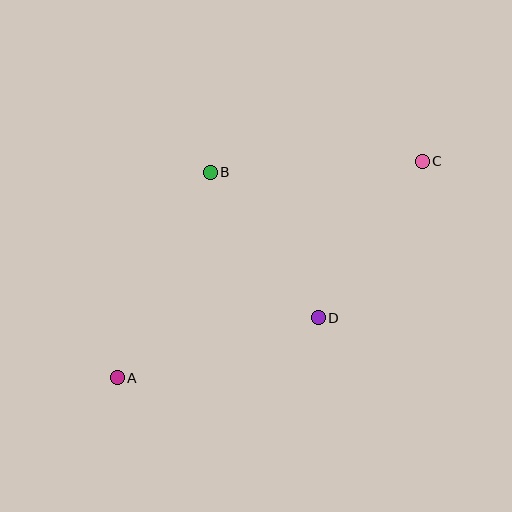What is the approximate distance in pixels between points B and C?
The distance between B and C is approximately 212 pixels.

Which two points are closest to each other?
Points B and D are closest to each other.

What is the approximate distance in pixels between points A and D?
The distance between A and D is approximately 210 pixels.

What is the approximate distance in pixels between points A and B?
The distance between A and B is approximately 225 pixels.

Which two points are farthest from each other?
Points A and C are farthest from each other.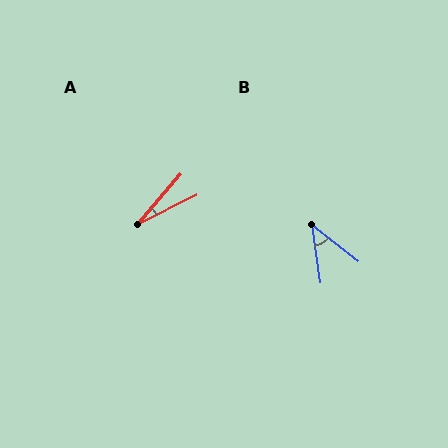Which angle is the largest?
B, at approximately 44 degrees.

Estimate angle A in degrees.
Approximately 23 degrees.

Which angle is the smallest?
A, at approximately 23 degrees.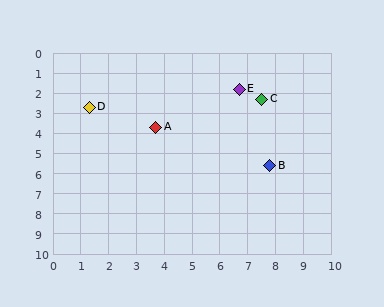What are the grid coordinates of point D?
Point D is at approximately (1.3, 2.7).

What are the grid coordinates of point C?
Point C is at approximately (7.5, 2.3).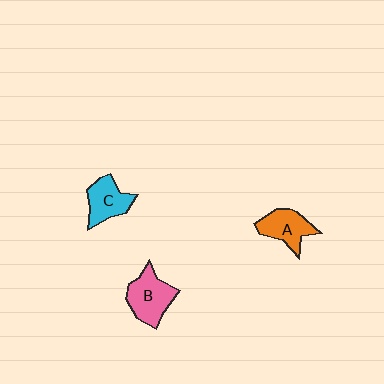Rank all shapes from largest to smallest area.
From largest to smallest: B (pink), A (orange), C (cyan).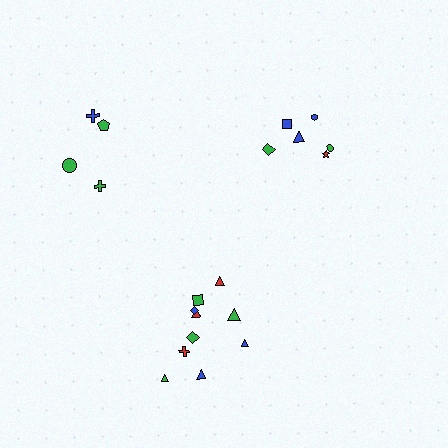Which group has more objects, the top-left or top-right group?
The top-right group.